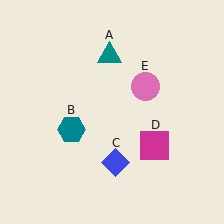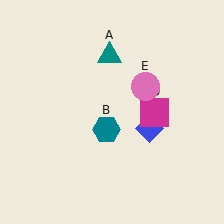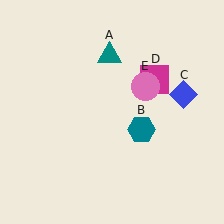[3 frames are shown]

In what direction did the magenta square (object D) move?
The magenta square (object D) moved up.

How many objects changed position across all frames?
3 objects changed position: teal hexagon (object B), blue diamond (object C), magenta square (object D).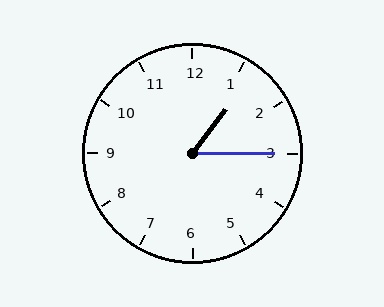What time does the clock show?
1:15.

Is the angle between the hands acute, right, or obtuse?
It is acute.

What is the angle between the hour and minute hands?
Approximately 52 degrees.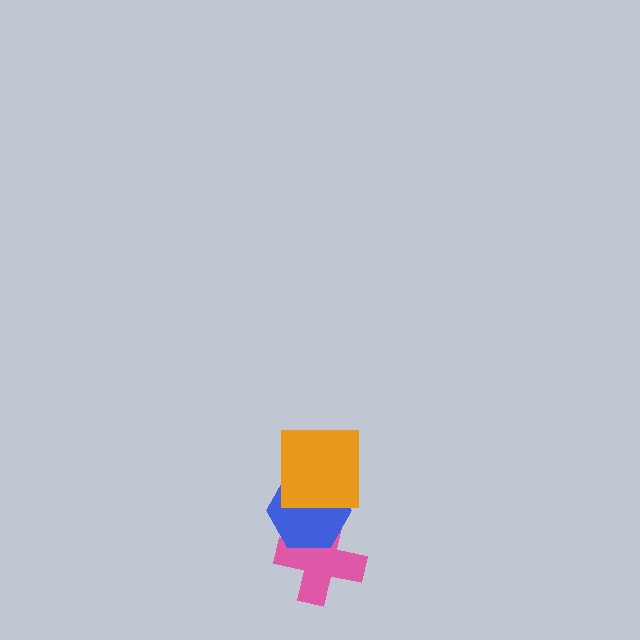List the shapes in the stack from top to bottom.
From top to bottom: the orange square, the blue hexagon, the pink cross.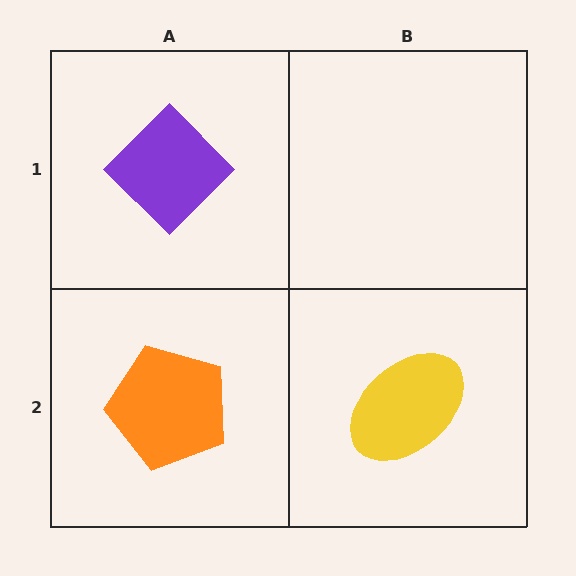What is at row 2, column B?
A yellow ellipse.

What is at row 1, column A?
A purple diamond.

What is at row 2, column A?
An orange pentagon.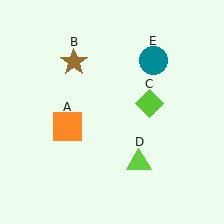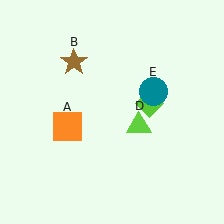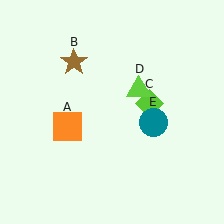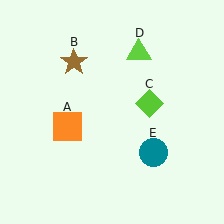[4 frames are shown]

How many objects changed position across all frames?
2 objects changed position: lime triangle (object D), teal circle (object E).